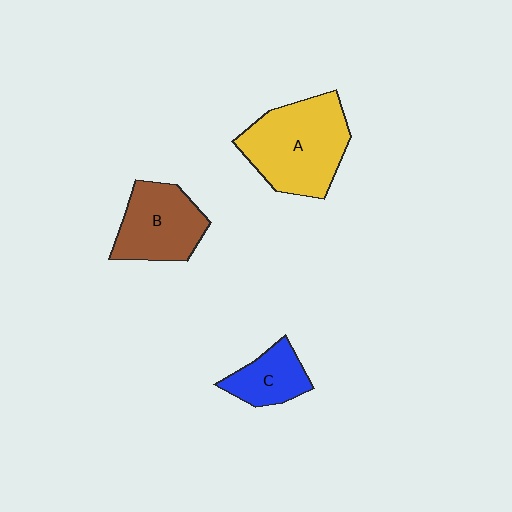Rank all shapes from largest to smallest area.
From largest to smallest: A (yellow), B (brown), C (blue).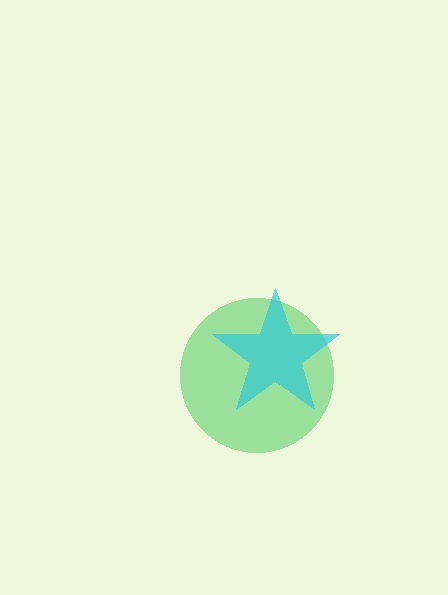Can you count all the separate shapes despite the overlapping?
Yes, there are 2 separate shapes.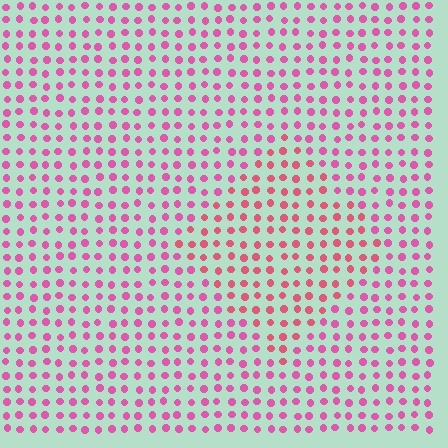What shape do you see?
I see a diamond.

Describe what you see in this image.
The image is filled with small pink elements in a uniform arrangement. A diamond-shaped region is visible where the elements are tinted to a slightly different hue, forming a subtle color boundary.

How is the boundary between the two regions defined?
The boundary is defined purely by a slight shift in hue (about 25 degrees). Spacing, size, and orientation are identical on both sides.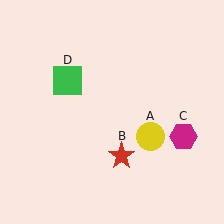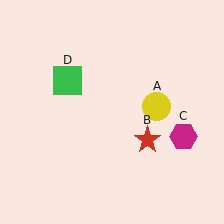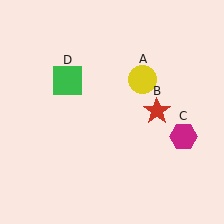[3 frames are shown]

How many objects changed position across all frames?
2 objects changed position: yellow circle (object A), red star (object B).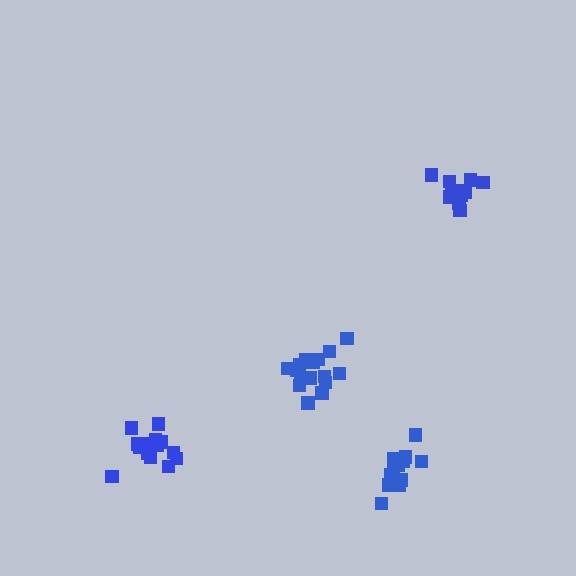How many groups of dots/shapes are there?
There are 4 groups.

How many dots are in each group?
Group 1: 14 dots, Group 2: 12 dots, Group 3: 16 dots, Group 4: 12 dots (54 total).